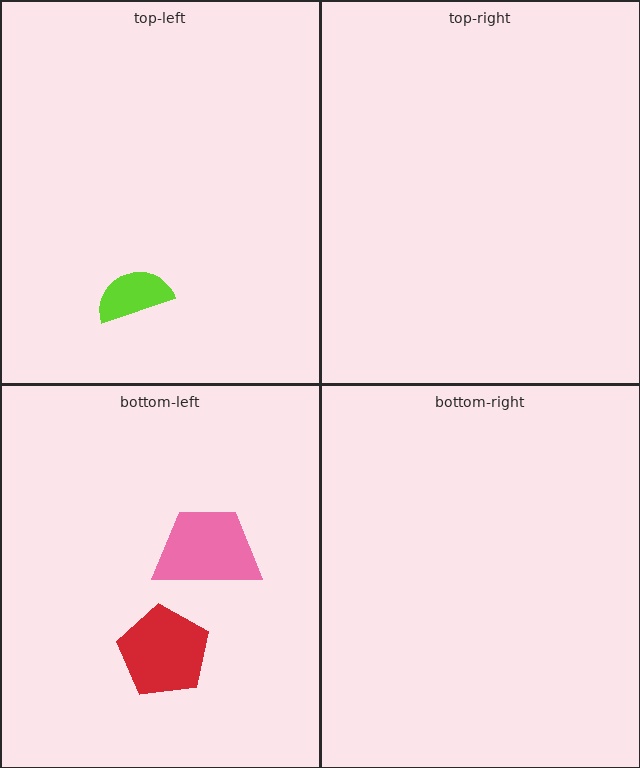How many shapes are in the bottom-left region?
2.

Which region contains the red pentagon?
The bottom-left region.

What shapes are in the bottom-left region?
The pink trapezoid, the red pentagon.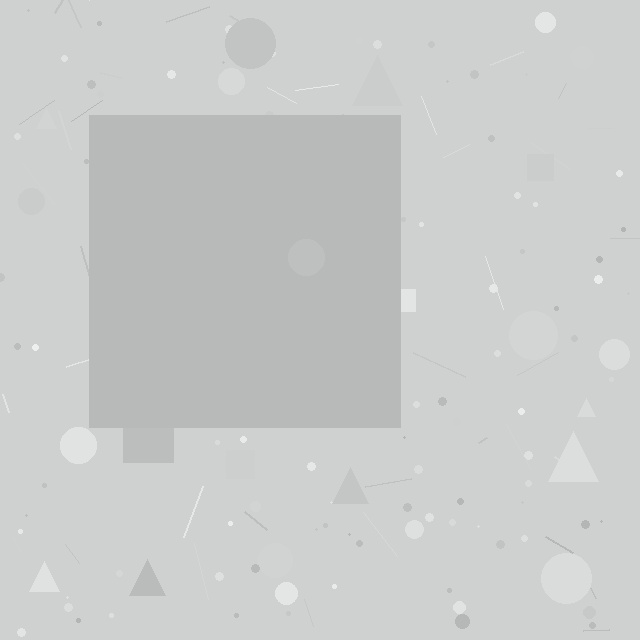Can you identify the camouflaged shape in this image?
The camouflaged shape is a square.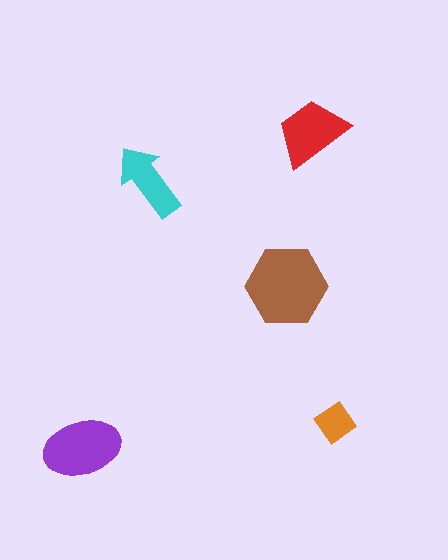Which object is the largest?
The brown hexagon.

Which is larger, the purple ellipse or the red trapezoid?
The purple ellipse.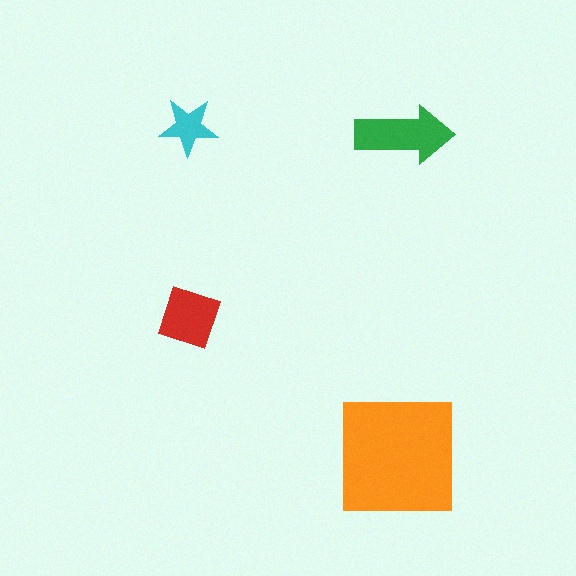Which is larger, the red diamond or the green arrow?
The green arrow.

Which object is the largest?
The orange square.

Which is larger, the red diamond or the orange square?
The orange square.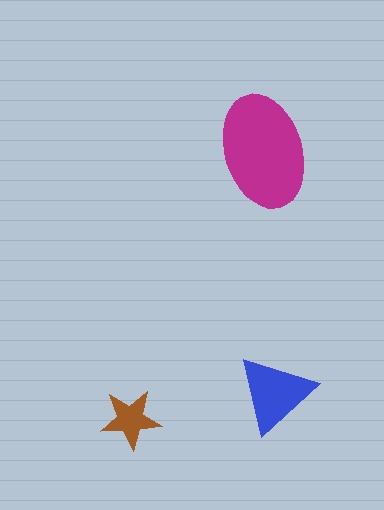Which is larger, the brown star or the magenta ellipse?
The magenta ellipse.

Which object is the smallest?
The brown star.